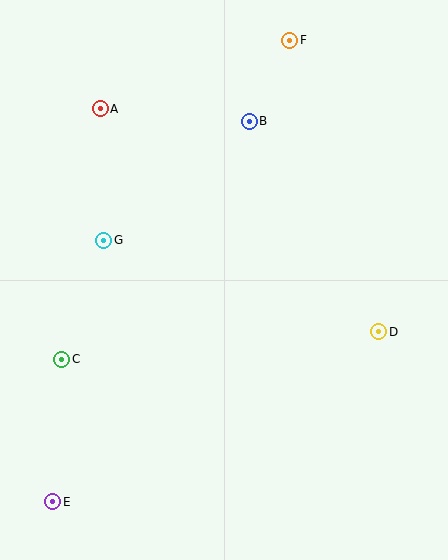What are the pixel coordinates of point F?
Point F is at (290, 40).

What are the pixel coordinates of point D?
Point D is at (379, 332).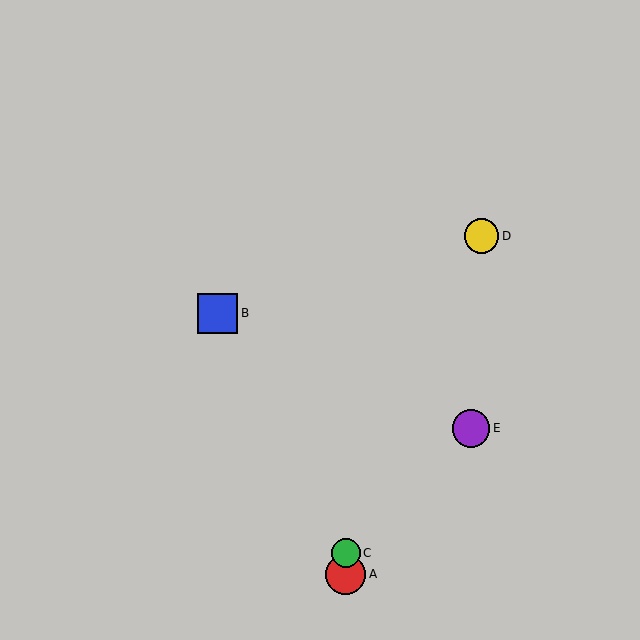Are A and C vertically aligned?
Yes, both are at x≈346.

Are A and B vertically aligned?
No, A is at x≈346 and B is at x≈218.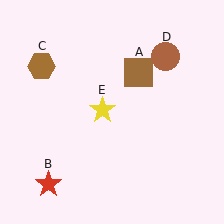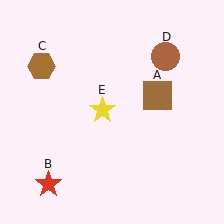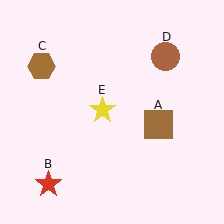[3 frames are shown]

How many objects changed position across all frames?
1 object changed position: brown square (object A).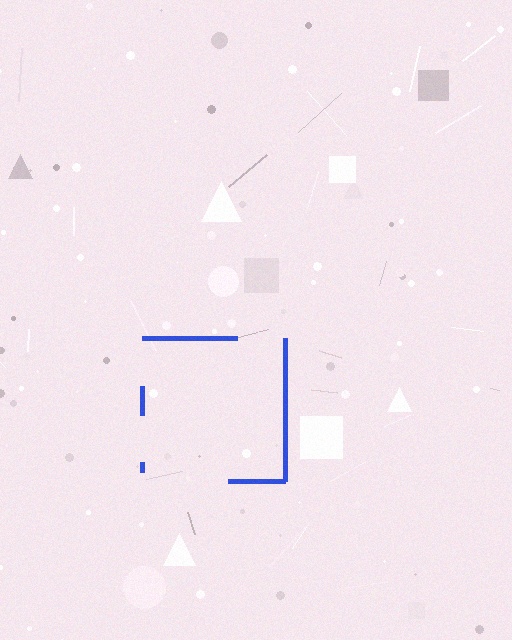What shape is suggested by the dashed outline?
The dashed outline suggests a square.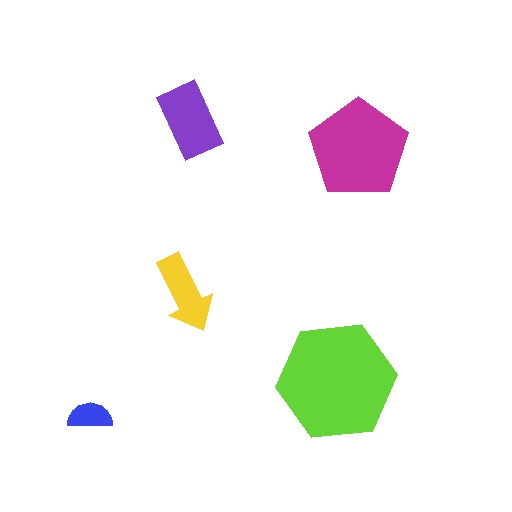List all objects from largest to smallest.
The lime hexagon, the magenta pentagon, the purple rectangle, the yellow arrow, the blue semicircle.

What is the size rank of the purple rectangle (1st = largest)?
3rd.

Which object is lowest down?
The blue semicircle is bottommost.